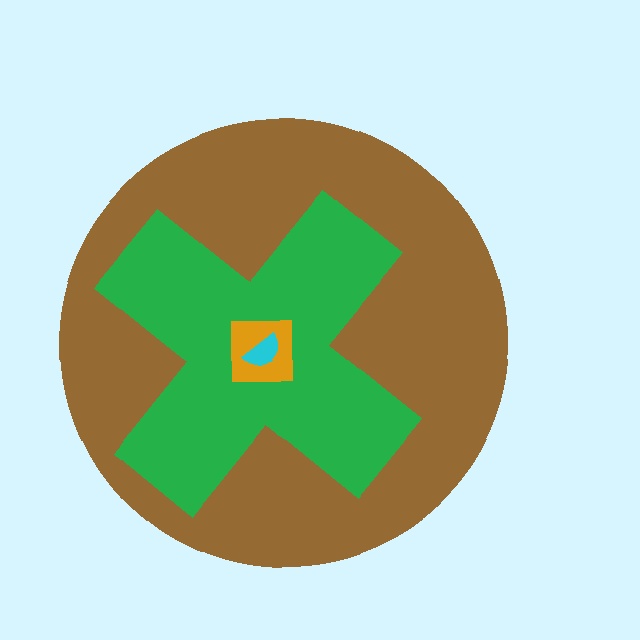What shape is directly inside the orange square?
The cyan semicircle.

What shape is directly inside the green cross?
The orange square.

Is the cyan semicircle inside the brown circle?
Yes.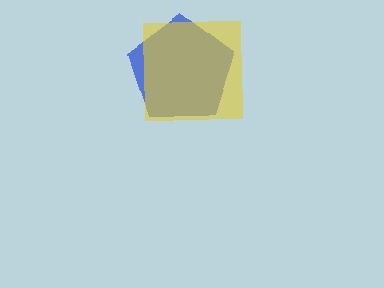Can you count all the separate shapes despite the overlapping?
Yes, there are 2 separate shapes.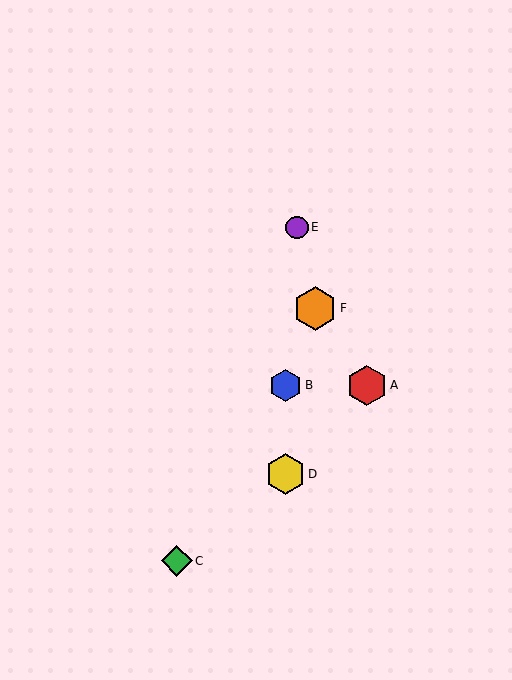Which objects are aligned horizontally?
Objects A, B are aligned horizontally.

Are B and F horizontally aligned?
No, B is at y≈385 and F is at y≈308.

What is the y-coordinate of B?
Object B is at y≈385.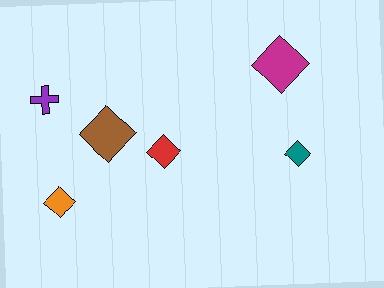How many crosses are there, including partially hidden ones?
There is 1 cross.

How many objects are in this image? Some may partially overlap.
There are 6 objects.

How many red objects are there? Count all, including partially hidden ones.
There is 1 red object.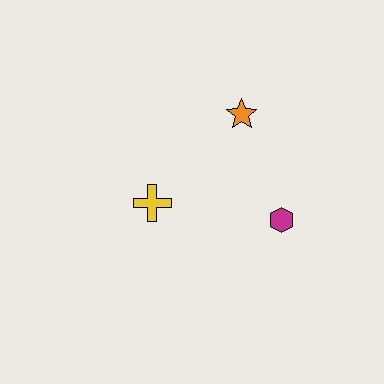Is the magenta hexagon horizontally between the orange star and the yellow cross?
No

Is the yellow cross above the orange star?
No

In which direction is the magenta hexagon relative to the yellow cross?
The magenta hexagon is to the right of the yellow cross.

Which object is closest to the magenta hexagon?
The orange star is closest to the magenta hexagon.